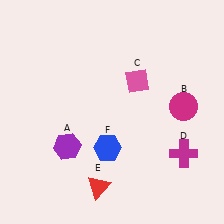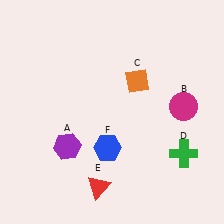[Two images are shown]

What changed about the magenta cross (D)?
In Image 1, D is magenta. In Image 2, it changed to green.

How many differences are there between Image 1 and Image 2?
There are 2 differences between the two images.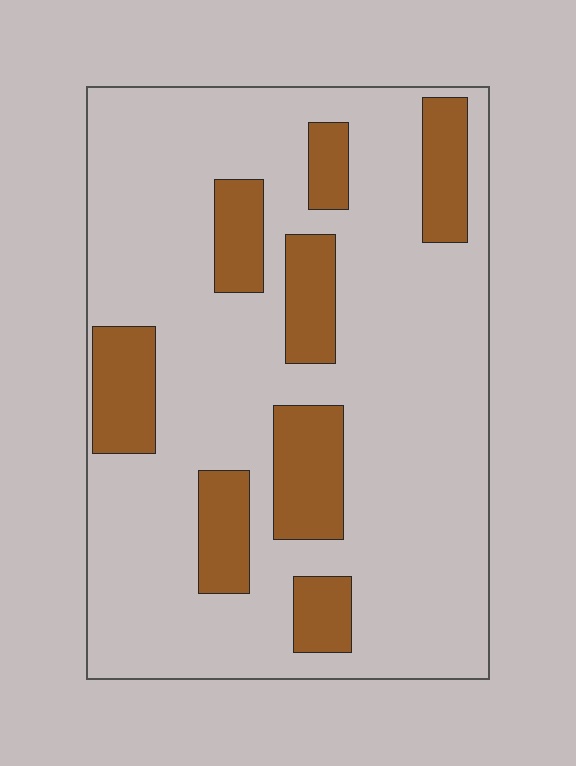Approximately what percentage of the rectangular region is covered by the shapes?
Approximately 20%.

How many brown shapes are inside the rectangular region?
8.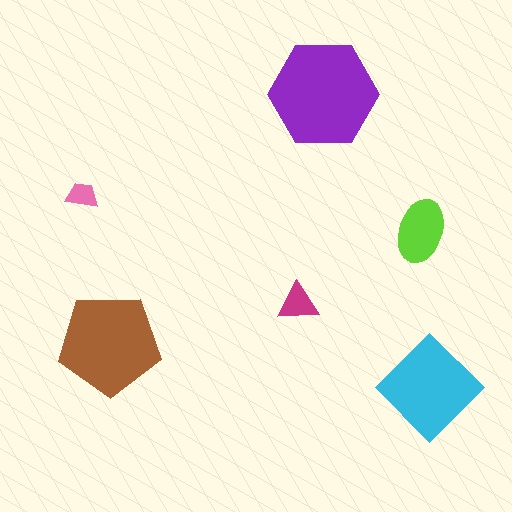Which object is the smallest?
The pink trapezoid.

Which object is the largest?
The purple hexagon.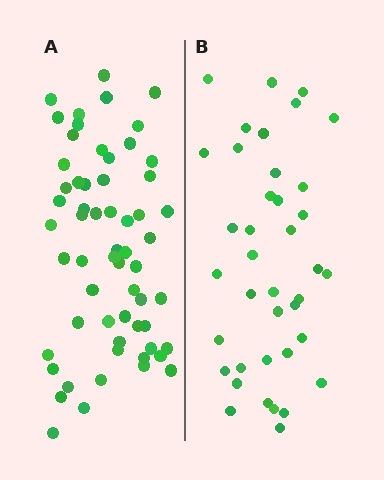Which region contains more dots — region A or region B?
Region A (the left region) has more dots.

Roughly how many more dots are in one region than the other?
Region A has approximately 20 more dots than region B.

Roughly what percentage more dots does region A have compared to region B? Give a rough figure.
About 55% more.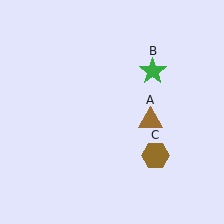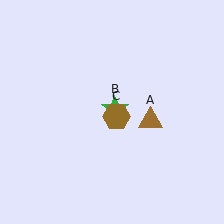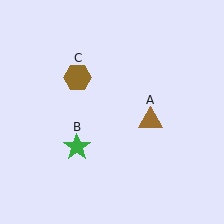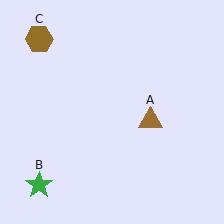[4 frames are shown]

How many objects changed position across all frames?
2 objects changed position: green star (object B), brown hexagon (object C).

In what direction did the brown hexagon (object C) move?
The brown hexagon (object C) moved up and to the left.